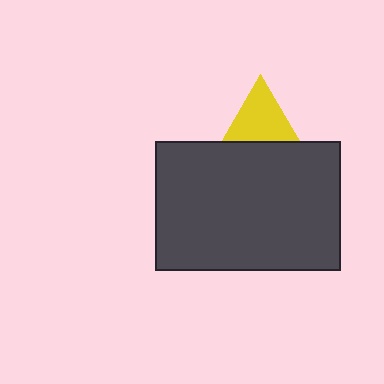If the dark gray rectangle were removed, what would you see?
You would see the complete yellow triangle.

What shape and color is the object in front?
The object in front is a dark gray rectangle.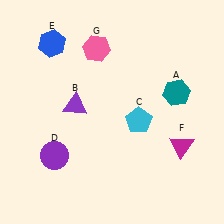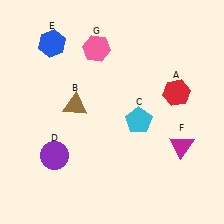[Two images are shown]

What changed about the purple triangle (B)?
In Image 1, B is purple. In Image 2, it changed to brown.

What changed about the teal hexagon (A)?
In Image 1, A is teal. In Image 2, it changed to red.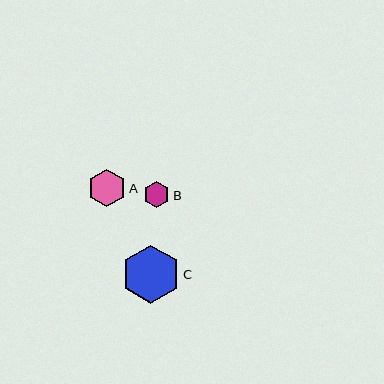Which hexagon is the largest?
Hexagon C is the largest with a size of approximately 58 pixels.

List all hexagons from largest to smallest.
From largest to smallest: C, A, B.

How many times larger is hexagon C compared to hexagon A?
Hexagon C is approximately 1.5 times the size of hexagon A.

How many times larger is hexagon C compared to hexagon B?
Hexagon C is approximately 2.2 times the size of hexagon B.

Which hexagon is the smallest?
Hexagon B is the smallest with a size of approximately 26 pixels.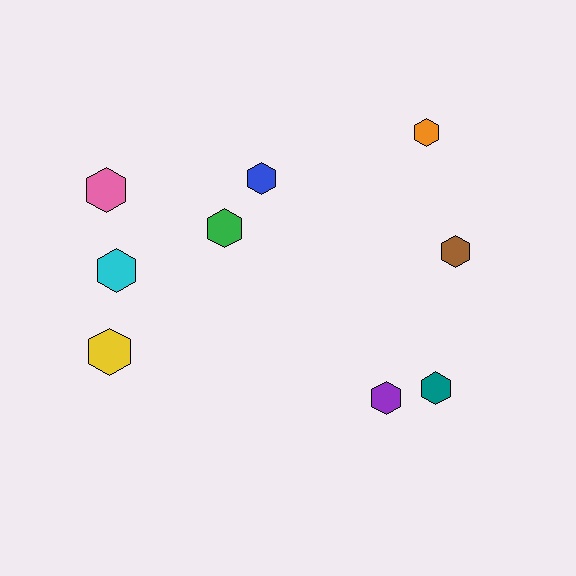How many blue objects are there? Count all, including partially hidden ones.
There is 1 blue object.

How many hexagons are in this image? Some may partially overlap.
There are 9 hexagons.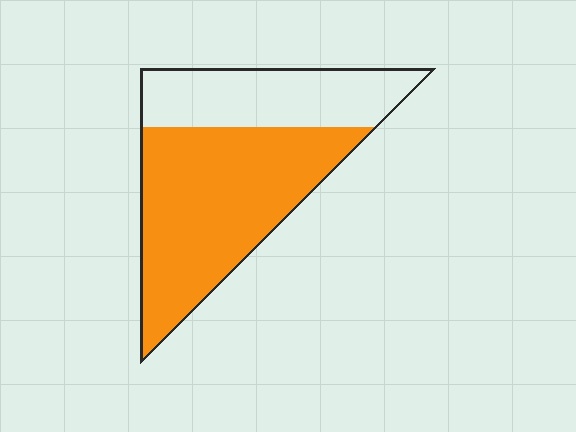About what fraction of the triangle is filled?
About five eighths (5/8).